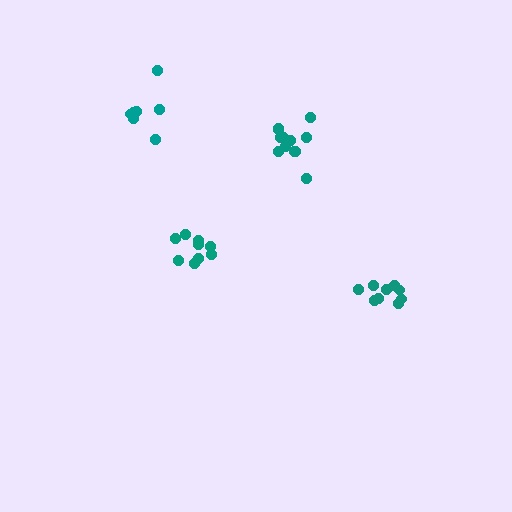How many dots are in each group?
Group 1: 9 dots, Group 2: 7 dots, Group 3: 10 dots, Group 4: 12 dots (38 total).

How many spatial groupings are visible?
There are 4 spatial groupings.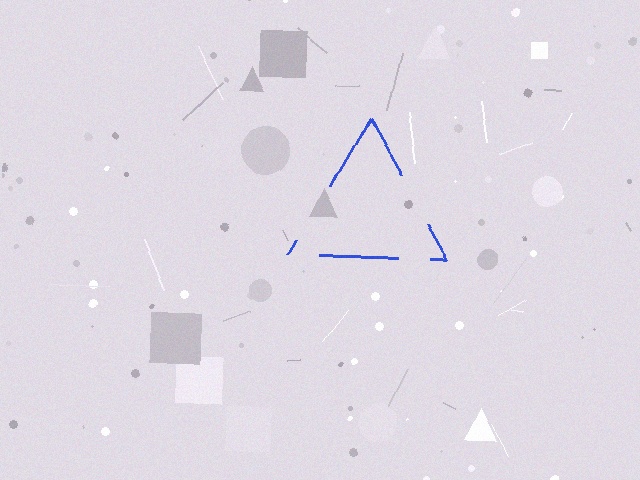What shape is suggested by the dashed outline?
The dashed outline suggests a triangle.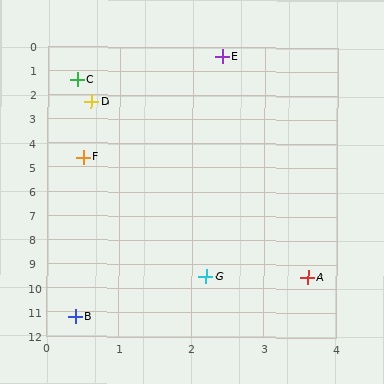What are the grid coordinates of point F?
Point F is at approximately (0.5, 4.6).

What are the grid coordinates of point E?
Point E is at approximately (2.4, 0.4).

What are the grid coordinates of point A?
Point A is at approximately (3.6, 9.5).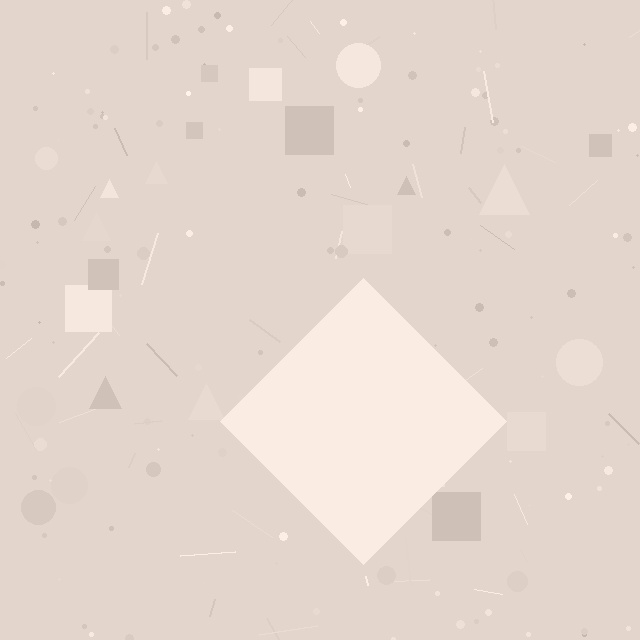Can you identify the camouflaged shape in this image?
The camouflaged shape is a diamond.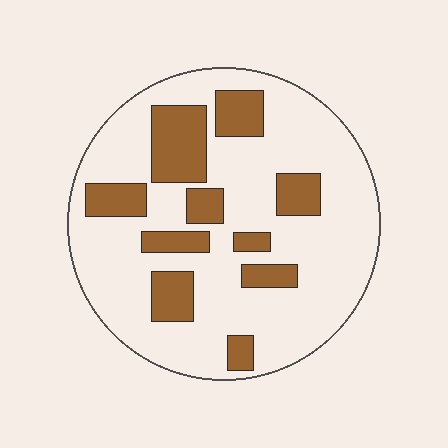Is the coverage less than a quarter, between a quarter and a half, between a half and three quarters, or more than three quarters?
Less than a quarter.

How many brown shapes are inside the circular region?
10.